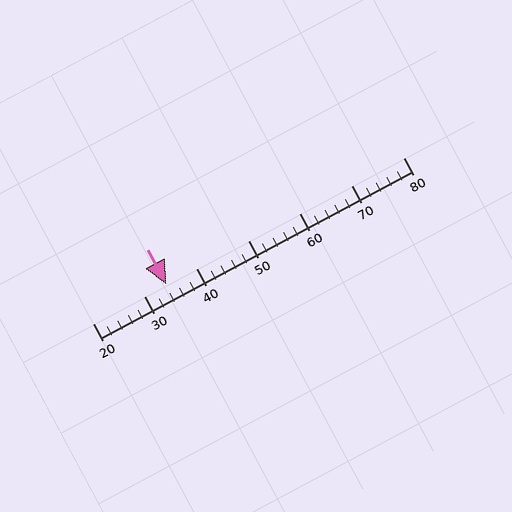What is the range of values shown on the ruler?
The ruler shows values from 20 to 80.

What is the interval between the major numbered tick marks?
The major tick marks are spaced 10 units apart.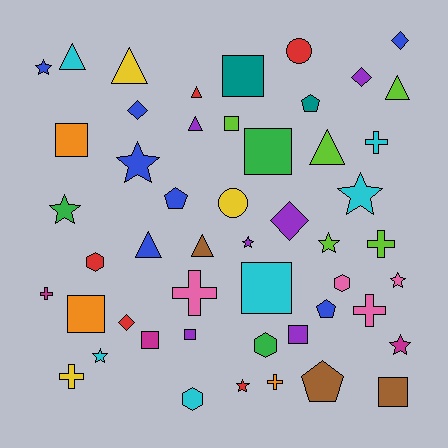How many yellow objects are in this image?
There are 3 yellow objects.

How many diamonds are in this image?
There are 5 diamonds.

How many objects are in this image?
There are 50 objects.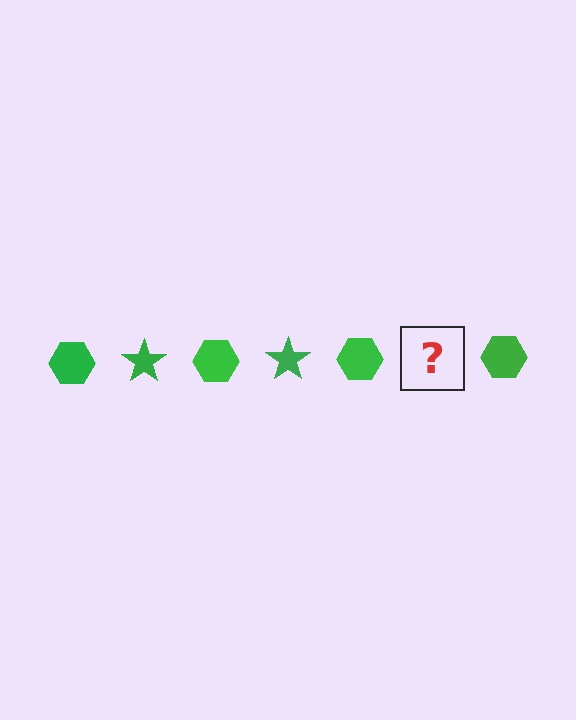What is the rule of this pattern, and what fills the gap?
The rule is that the pattern cycles through hexagon, star shapes in green. The gap should be filled with a green star.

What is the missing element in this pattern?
The missing element is a green star.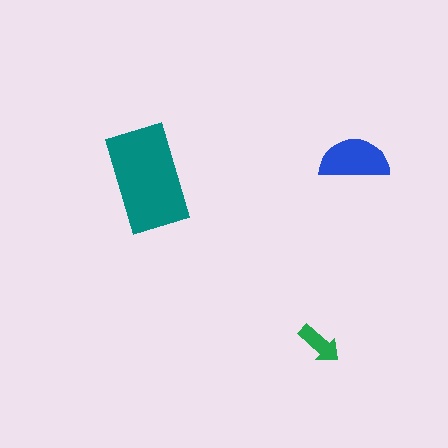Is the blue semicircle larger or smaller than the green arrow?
Larger.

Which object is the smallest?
The green arrow.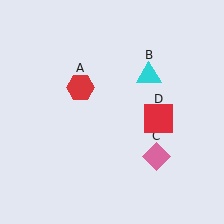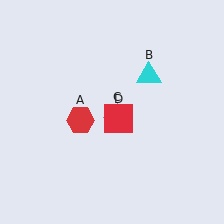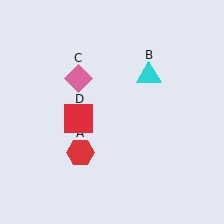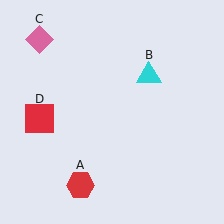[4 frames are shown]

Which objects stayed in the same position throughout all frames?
Cyan triangle (object B) remained stationary.